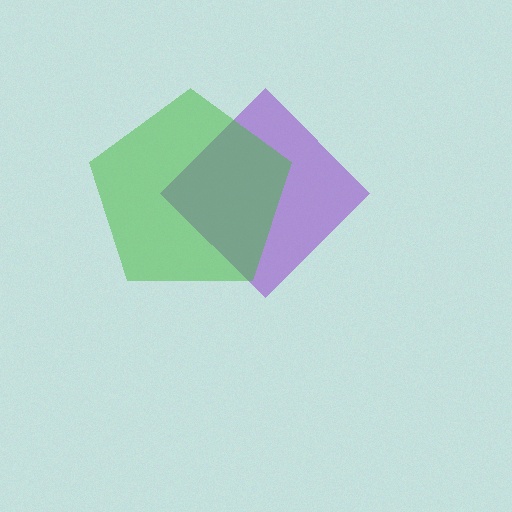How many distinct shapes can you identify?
There are 2 distinct shapes: a purple diamond, a green pentagon.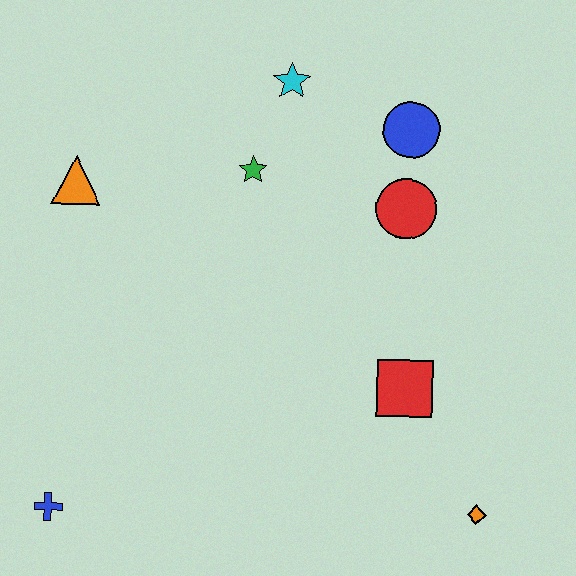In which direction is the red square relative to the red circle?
The red square is below the red circle.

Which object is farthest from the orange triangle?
The orange diamond is farthest from the orange triangle.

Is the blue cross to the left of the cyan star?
Yes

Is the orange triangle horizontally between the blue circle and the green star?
No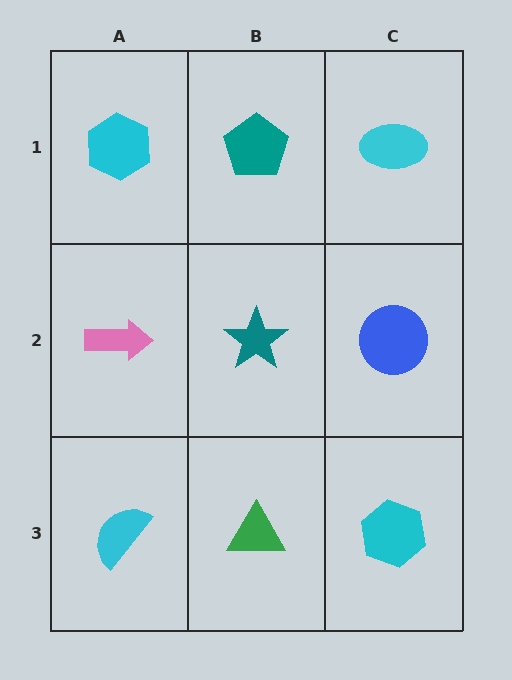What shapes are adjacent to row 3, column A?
A pink arrow (row 2, column A), a green triangle (row 3, column B).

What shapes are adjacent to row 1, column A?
A pink arrow (row 2, column A), a teal pentagon (row 1, column B).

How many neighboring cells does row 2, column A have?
3.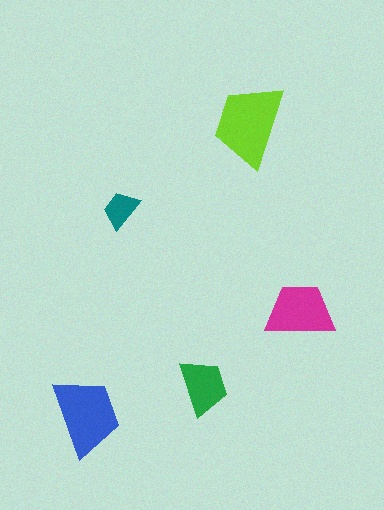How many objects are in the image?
There are 5 objects in the image.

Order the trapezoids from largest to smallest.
the lime one, the blue one, the magenta one, the green one, the teal one.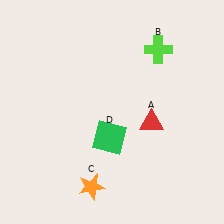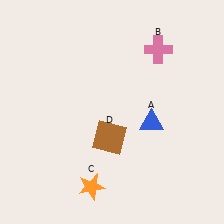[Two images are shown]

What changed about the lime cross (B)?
In Image 1, B is lime. In Image 2, it changed to pink.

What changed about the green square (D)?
In Image 1, D is green. In Image 2, it changed to brown.